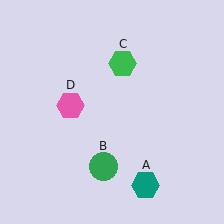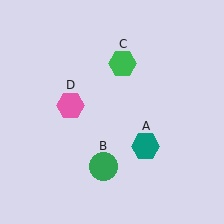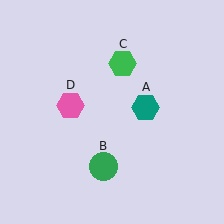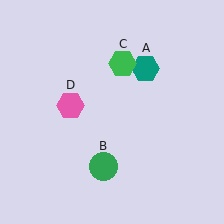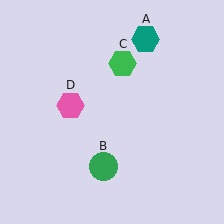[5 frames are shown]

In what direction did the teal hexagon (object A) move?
The teal hexagon (object A) moved up.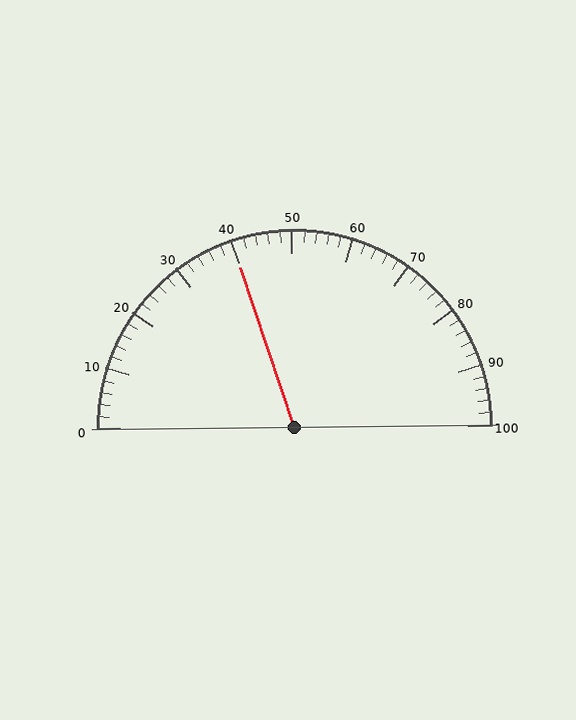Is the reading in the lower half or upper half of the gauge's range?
The reading is in the lower half of the range (0 to 100).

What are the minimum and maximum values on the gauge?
The gauge ranges from 0 to 100.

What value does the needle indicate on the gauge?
The needle indicates approximately 40.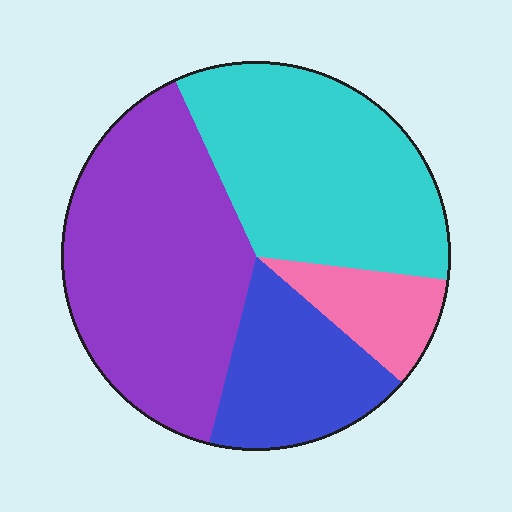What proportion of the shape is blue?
Blue takes up about one sixth (1/6) of the shape.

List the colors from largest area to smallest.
From largest to smallest: purple, cyan, blue, pink.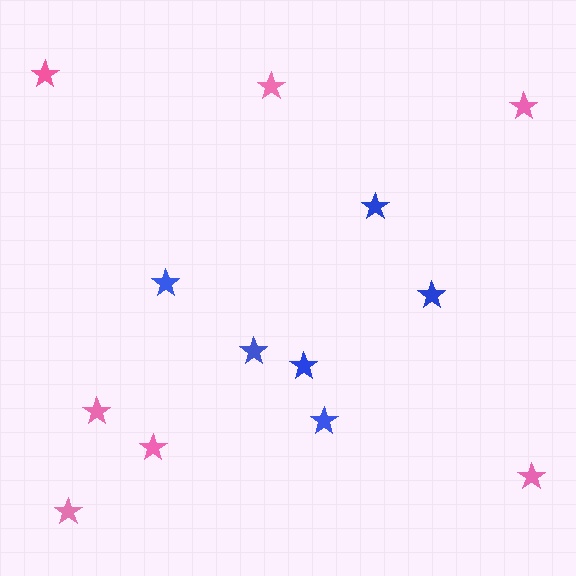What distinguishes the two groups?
There are 2 groups: one group of pink stars (7) and one group of blue stars (6).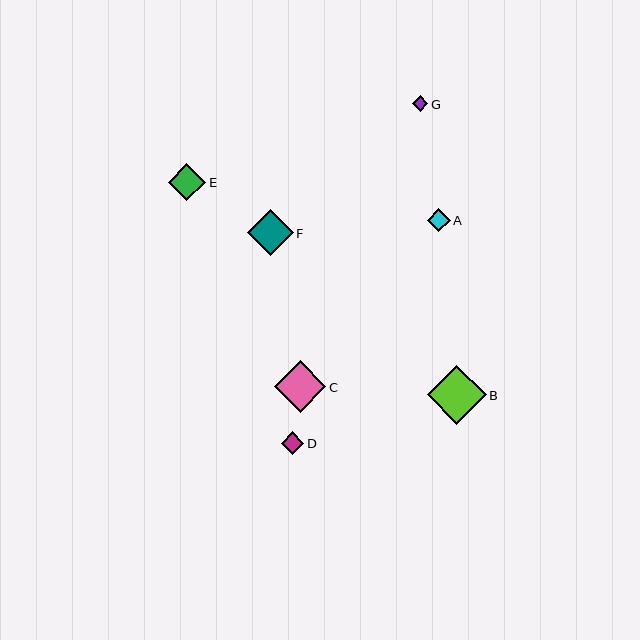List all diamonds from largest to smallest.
From largest to smallest: B, C, F, E, A, D, G.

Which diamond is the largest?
Diamond B is the largest with a size of approximately 58 pixels.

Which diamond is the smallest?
Diamond G is the smallest with a size of approximately 16 pixels.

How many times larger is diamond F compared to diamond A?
Diamond F is approximately 2.0 times the size of diamond A.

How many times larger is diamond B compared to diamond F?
Diamond B is approximately 1.3 times the size of diamond F.